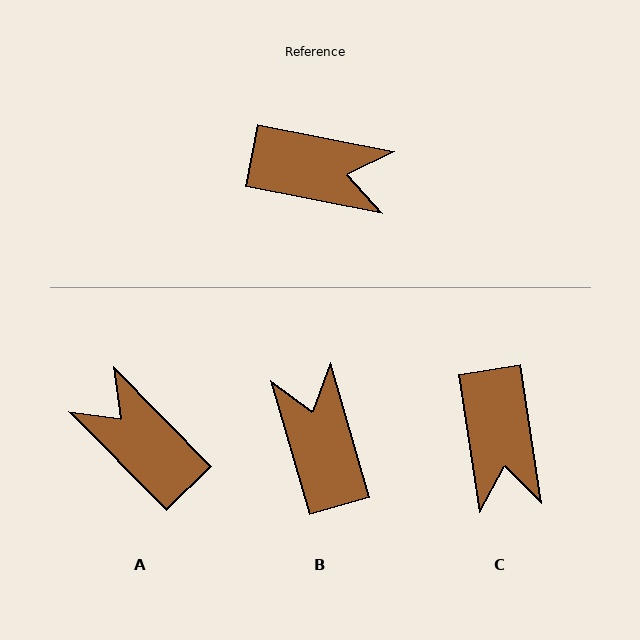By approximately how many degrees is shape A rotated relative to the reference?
Approximately 146 degrees counter-clockwise.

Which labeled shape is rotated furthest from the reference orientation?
A, about 146 degrees away.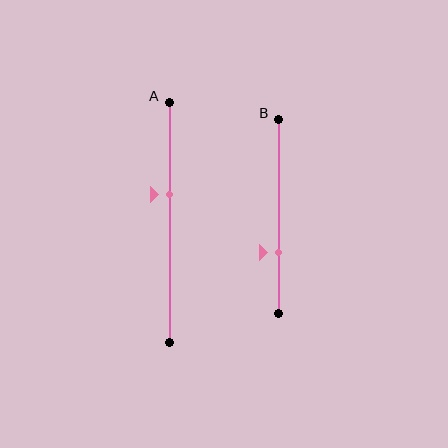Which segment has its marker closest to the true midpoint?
Segment A has its marker closest to the true midpoint.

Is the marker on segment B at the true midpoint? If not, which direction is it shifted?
No, the marker on segment B is shifted downward by about 19% of the segment length.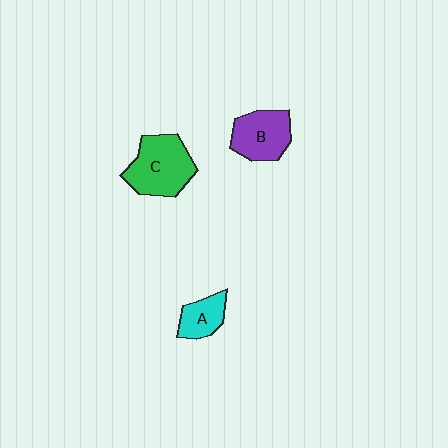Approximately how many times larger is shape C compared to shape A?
Approximately 2.0 times.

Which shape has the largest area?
Shape C (green).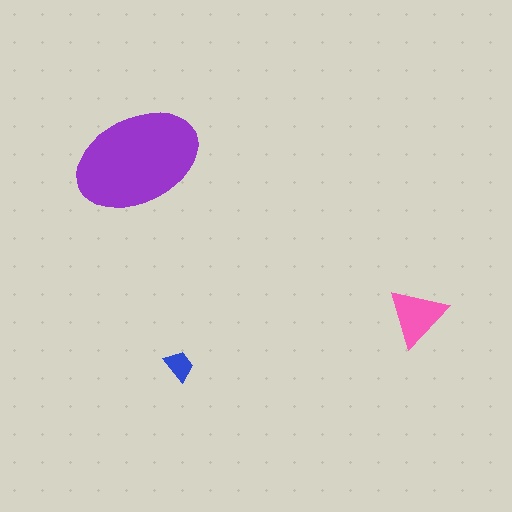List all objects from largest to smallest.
The purple ellipse, the pink triangle, the blue trapezoid.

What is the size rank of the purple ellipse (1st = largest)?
1st.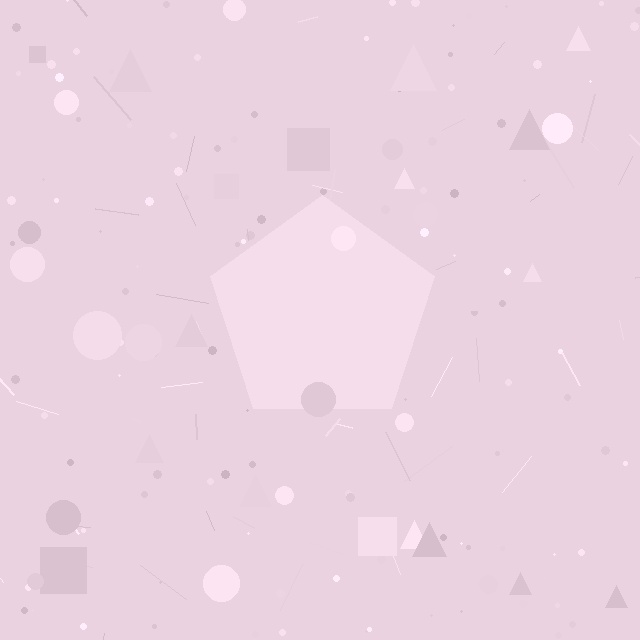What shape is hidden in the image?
A pentagon is hidden in the image.